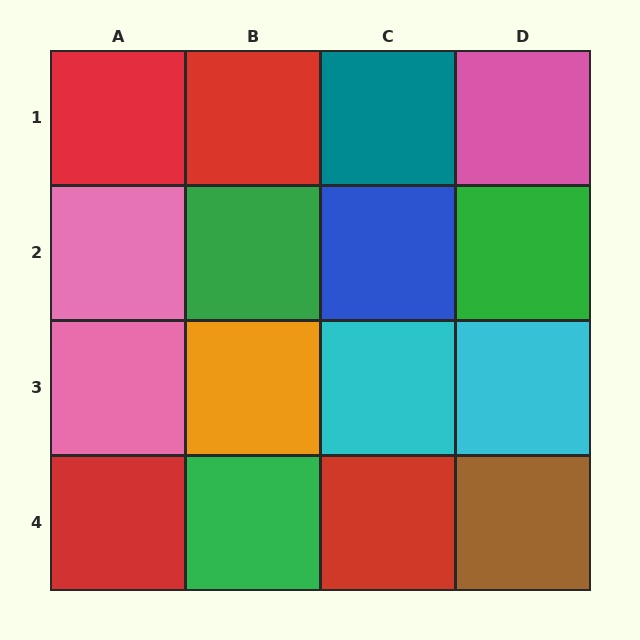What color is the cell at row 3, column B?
Orange.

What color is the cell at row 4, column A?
Red.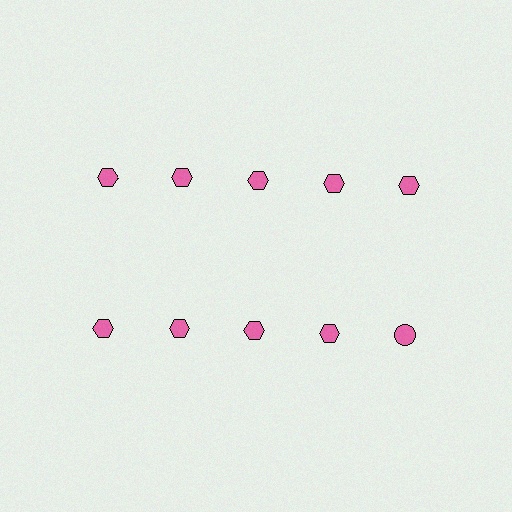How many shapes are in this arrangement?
There are 10 shapes arranged in a grid pattern.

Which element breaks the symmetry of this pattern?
The pink circle in the second row, rightmost column breaks the symmetry. All other shapes are pink hexagons.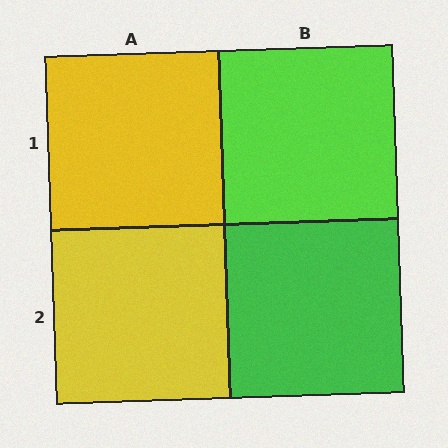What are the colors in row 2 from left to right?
Yellow, green.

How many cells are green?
1 cell is green.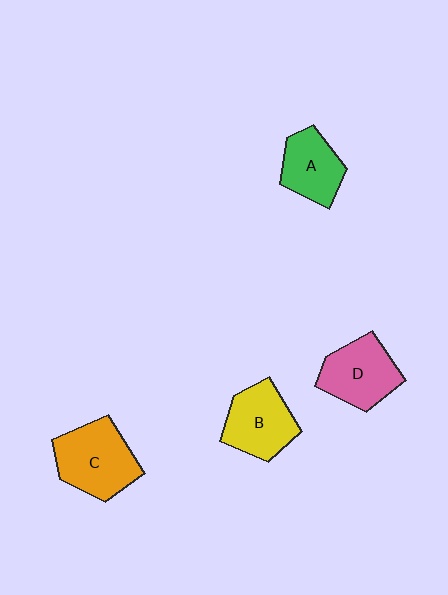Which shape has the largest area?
Shape C (orange).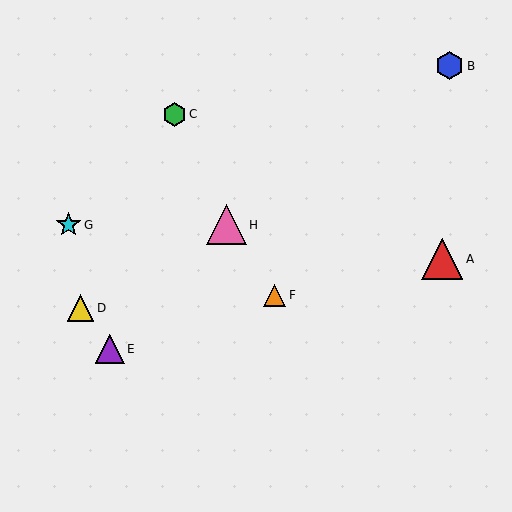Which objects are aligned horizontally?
Objects G, H are aligned horizontally.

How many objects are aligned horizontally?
2 objects (G, H) are aligned horizontally.